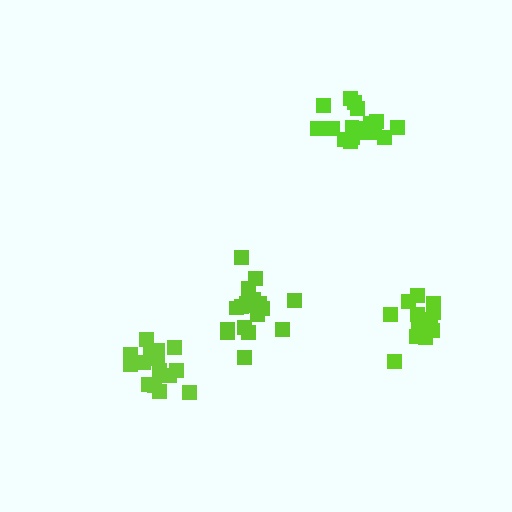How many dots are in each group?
Group 1: 14 dots, Group 2: 15 dots, Group 3: 18 dots, Group 4: 19 dots (66 total).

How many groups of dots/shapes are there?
There are 4 groups.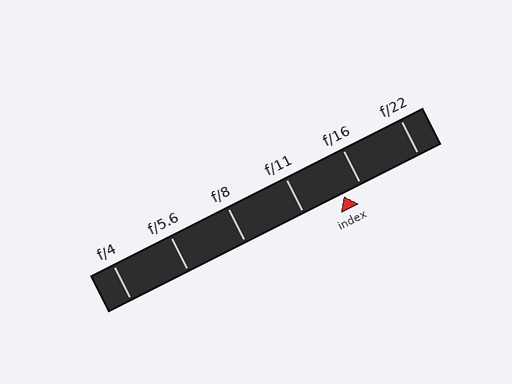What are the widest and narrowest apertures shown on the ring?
The widest aperture shown is f/4 and the narrowest is f/22.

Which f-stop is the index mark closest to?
The index mark is closest to f/16.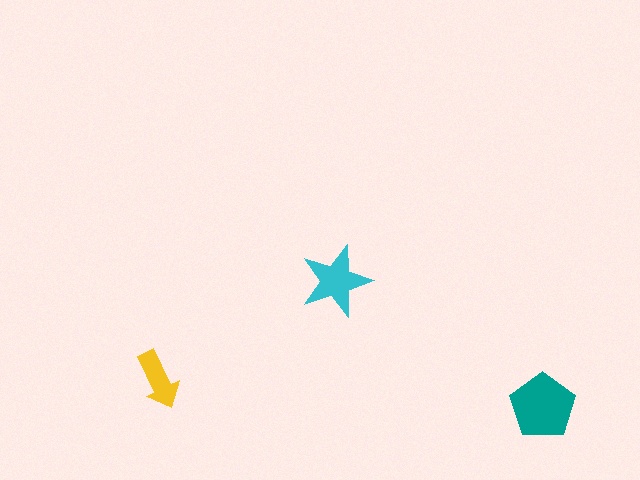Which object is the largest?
The teal pentagon.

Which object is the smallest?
The yellow arrow.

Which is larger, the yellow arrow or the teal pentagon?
The teal pentagon.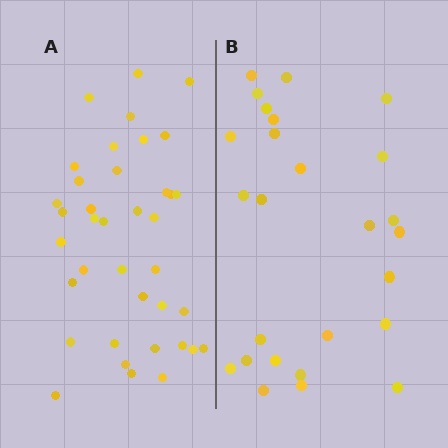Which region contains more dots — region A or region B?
Region A (the left region) has more dots.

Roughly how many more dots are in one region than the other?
Region A has roughly 12 or so more dots than region B.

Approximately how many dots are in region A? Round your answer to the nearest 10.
About 40 dots. (The exact count is 38, which rounds to 40.)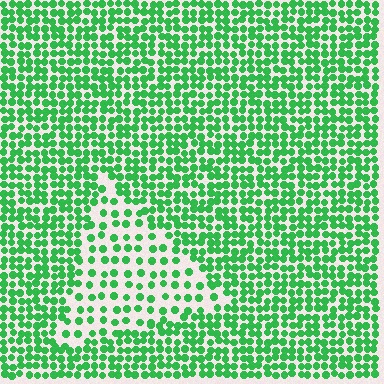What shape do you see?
I see a triangle.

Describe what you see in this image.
The image contains small green elements arranged at two different densities. A triangle-shaped region is visible where the elements are less densely packed than the surrounding area.